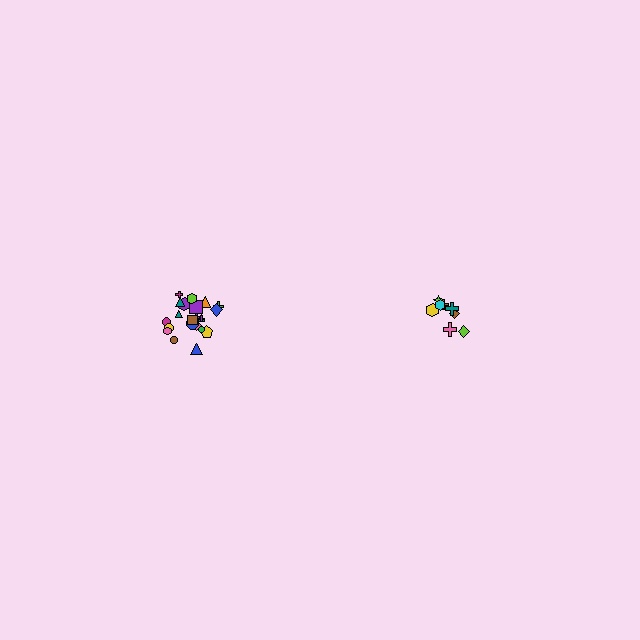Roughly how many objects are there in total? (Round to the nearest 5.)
Roughly 30 objects in total.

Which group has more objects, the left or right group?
The left group.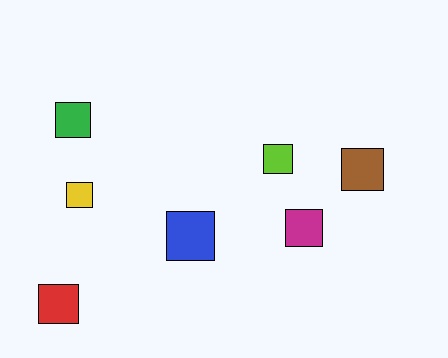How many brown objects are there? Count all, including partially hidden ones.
There is 1 brown object.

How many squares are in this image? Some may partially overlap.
There are 7 squares.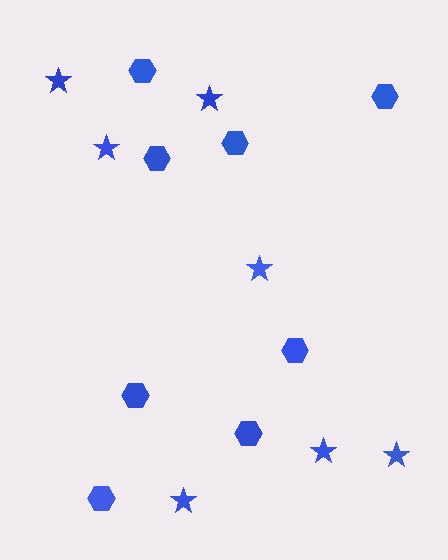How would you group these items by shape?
There are 2 groups: one group of stars (7) and one group of hexagons (8).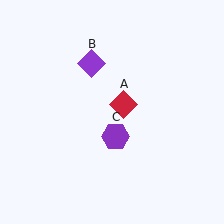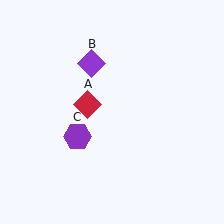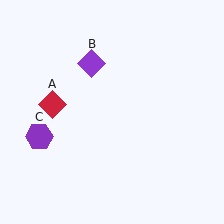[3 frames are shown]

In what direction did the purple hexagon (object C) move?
The purple hexagon (object C) moved left.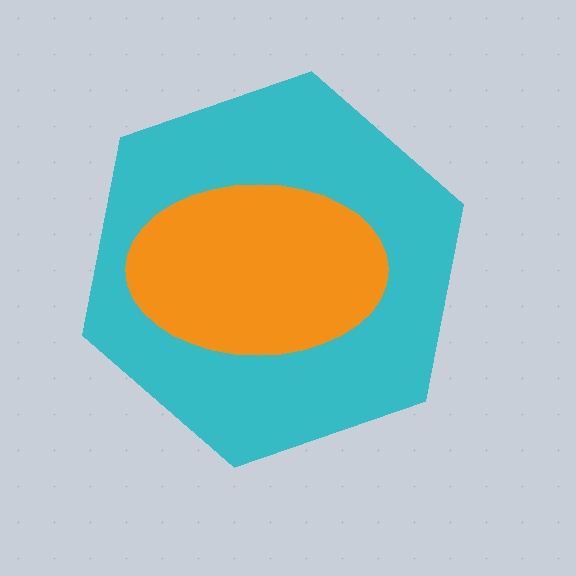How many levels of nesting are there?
2.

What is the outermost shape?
The cyan hexagon.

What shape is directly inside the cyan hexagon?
The orange ellipse.